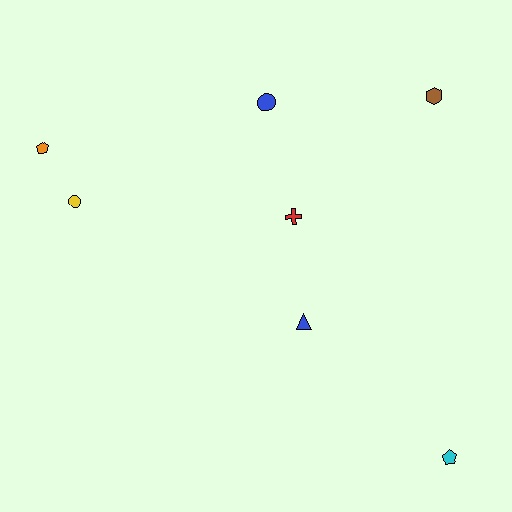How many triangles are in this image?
There is 1 triangle.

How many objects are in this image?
There are 7 objects.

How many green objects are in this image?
There are no green objects.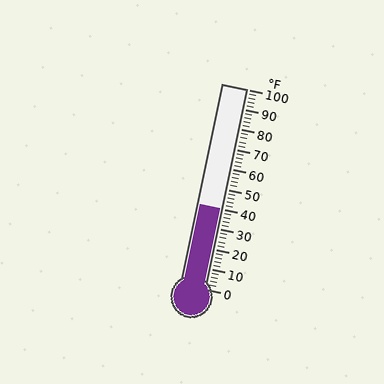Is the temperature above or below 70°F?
The temperature is below 70°F.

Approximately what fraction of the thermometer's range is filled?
The thermometer is filled to approximately 40% of its range.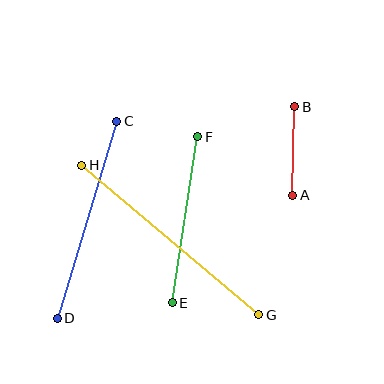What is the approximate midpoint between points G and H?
The midpoint is at approximately (170, 240) pixels.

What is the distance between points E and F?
The distance is approximately 168 pixels.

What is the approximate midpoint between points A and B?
The midpoint is at approximately (294, 151) pixels.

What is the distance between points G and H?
The distance is approximately 231 pixels.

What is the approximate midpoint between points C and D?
The midpoint is at approximately (87, 220) pixels.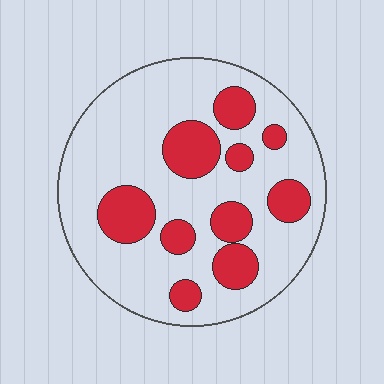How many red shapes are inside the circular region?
10.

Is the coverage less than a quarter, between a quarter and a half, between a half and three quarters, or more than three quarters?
Between a quarter and a half.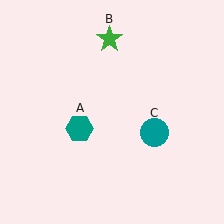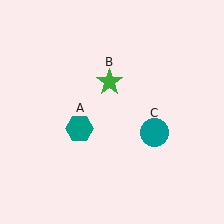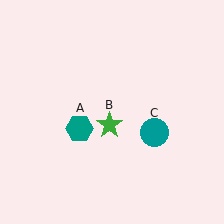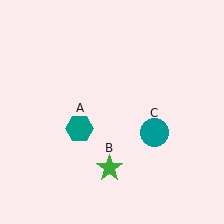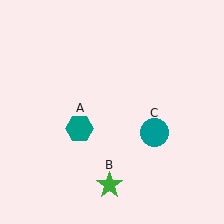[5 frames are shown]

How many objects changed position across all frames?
1 object changed position: green star (object B).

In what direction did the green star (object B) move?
The green star (object B) moved down.